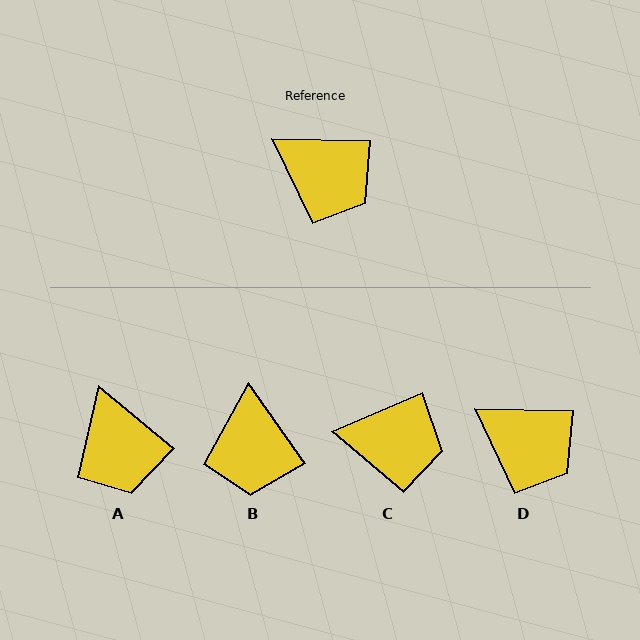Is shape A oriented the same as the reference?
No, it is off by about 38 degrees.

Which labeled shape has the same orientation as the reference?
D.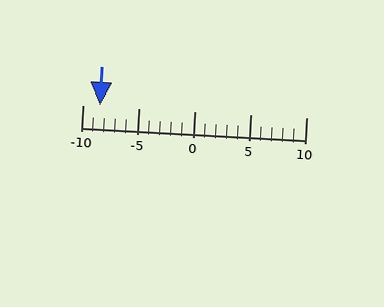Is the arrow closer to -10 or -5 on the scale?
The arrow is closer to -10.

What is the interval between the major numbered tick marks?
The major tick marks are spaced 5 units apart.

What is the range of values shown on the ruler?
The ruler shows values from -10 to 10.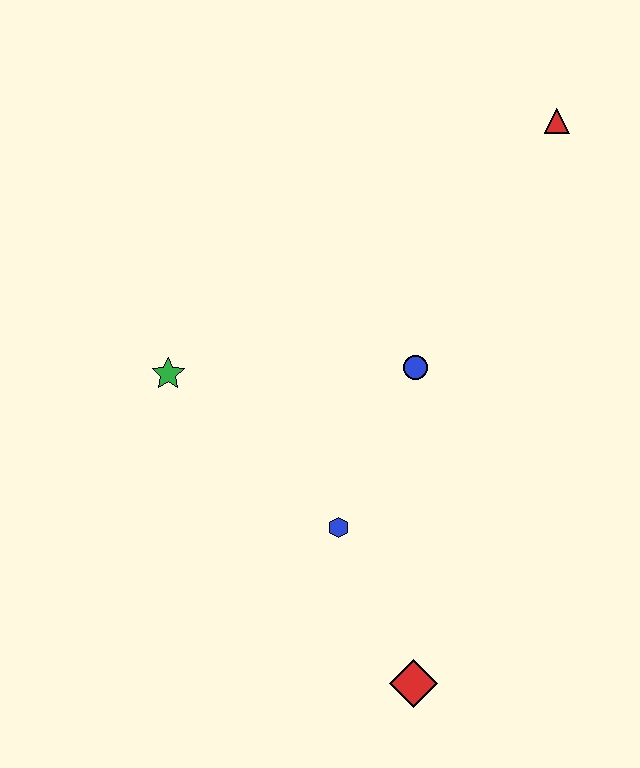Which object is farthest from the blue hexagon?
The red triangle is farthest from the blue hexagon.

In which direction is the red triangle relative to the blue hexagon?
The red triangle is above the blue hexagon.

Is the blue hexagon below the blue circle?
Yes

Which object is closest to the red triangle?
The blue circle is closest to the red triangle.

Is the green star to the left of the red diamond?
Yes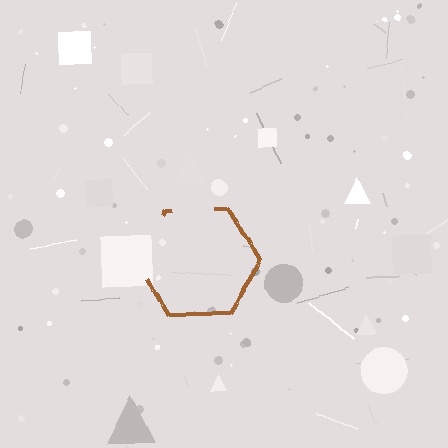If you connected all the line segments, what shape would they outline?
They would outline a hexagon.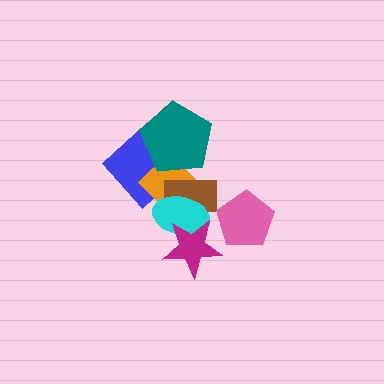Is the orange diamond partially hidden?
Yes, it is partially covered by another shape.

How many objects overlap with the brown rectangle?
4 objects overlap with the brown rectangle.